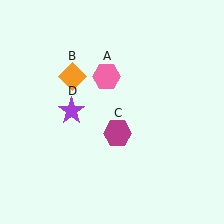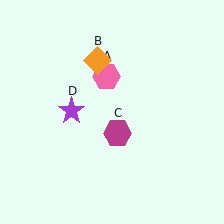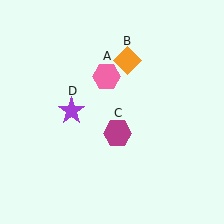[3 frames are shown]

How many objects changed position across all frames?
1 object changed position: orange diamond (object B).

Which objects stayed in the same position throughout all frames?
Pink hexagon (object A) and magenta hexagon (object C) and purple star (object D) remained stationary.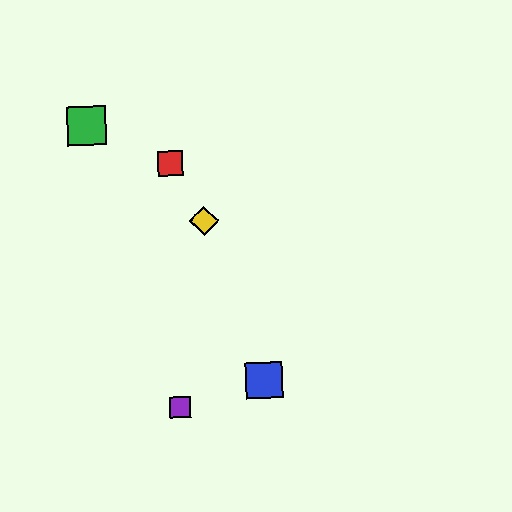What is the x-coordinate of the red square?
The red square is at x≈170.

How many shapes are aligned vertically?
2 shapes (the red square, the purple square) are aligned vertically.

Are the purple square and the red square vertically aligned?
Yes, both are at x≈180.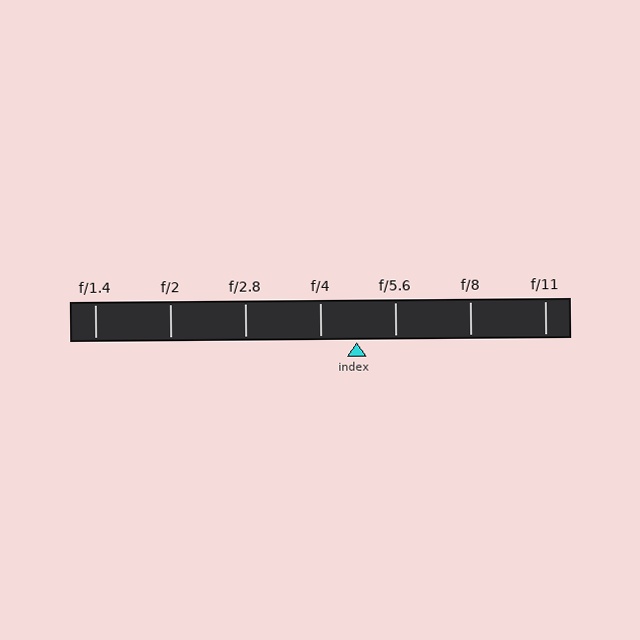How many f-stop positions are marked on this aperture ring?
There are 7 f-stop positions marked.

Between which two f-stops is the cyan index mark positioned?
The index mark is between f/4 and f/5.6.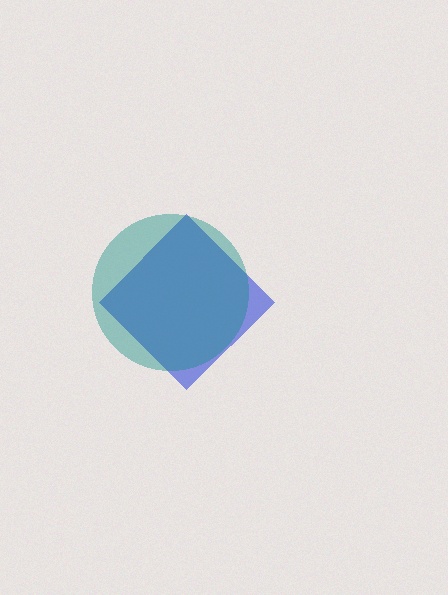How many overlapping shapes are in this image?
There are 2 overlapping shapes in the image.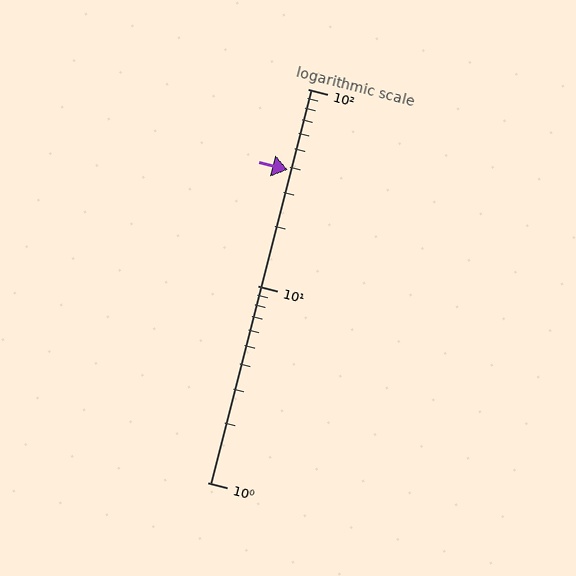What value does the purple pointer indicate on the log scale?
The pointer indicates approximately 39.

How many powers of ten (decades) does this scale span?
The scale spans 2 decades, from 1 to 100.